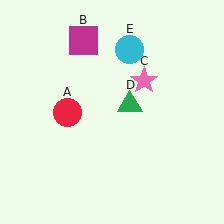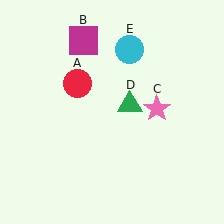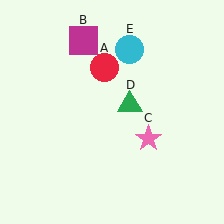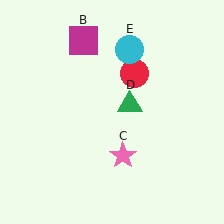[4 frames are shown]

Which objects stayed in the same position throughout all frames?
Magenta square (object B) and green triangle (object D) and cyan circle (object E) remained stationary.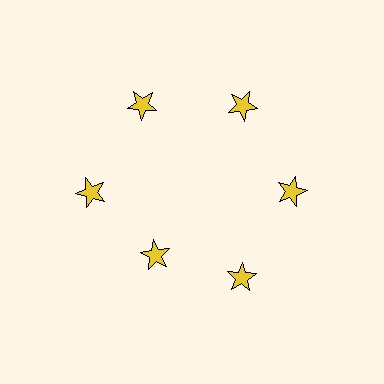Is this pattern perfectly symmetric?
No. The 6 yellow stars are arranged in a ring, but one element near the 7 o'clock position is pulled inward toward the center, breaking the 6-fold rotational symmetry.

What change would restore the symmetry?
The symmetry would be restored by moving it outward, back onto the ring so that all 6 stars sit at equal angles and equal distance from the center.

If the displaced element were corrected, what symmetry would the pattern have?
It would have 6-fold rotational symmetry — the pattern would map onto itself every 60 degrees.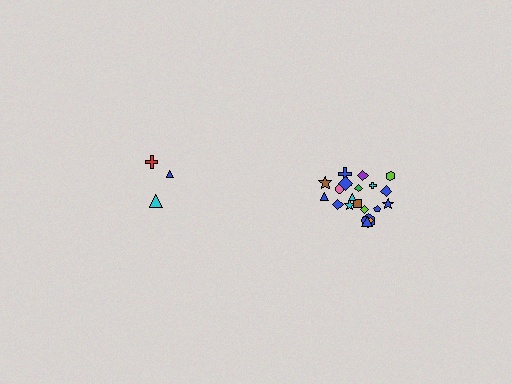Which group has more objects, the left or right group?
The right group.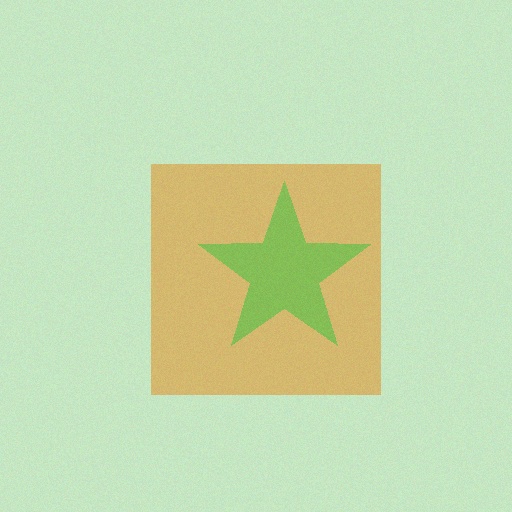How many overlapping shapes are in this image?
There are 2 overlapping shapes in the image.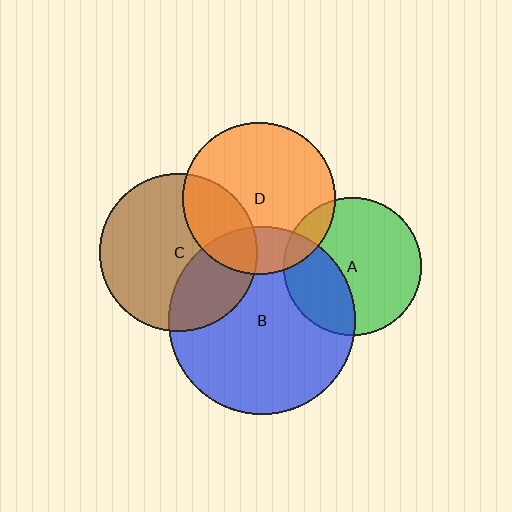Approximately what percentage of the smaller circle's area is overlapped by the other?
Approximately 25%.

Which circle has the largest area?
Circle B (blue).